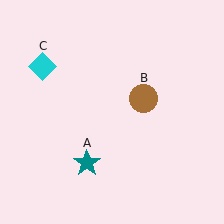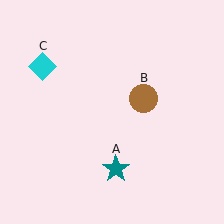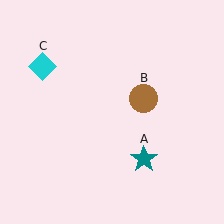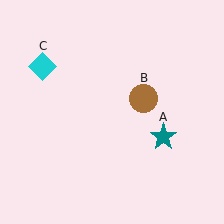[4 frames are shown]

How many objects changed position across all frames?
1 object changed position: teal star (object A).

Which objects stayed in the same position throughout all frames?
Brown circle (object B) and cyan diamond (object C) remained stationary.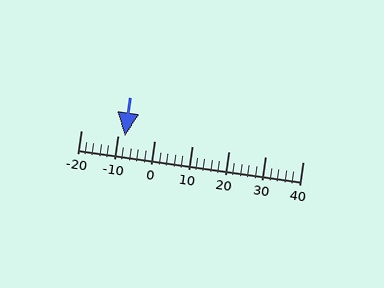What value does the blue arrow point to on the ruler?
The blue arrow points to approximately -8.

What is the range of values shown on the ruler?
The ruler shows values from -20 to 40.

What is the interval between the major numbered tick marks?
The major tick marks are spaced 10 units apart.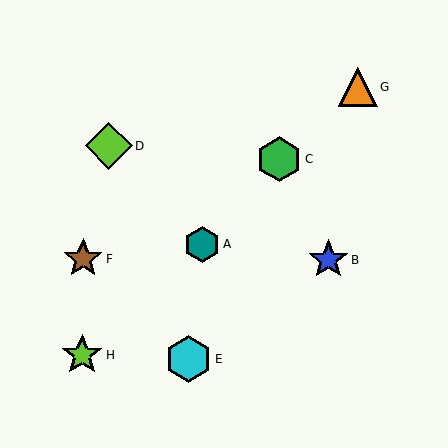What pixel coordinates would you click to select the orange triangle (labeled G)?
Click at (358, 87) to select the orange triangle G.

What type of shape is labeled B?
Shape B is a blue star.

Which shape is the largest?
The lime diamond (labeled D) is the largest.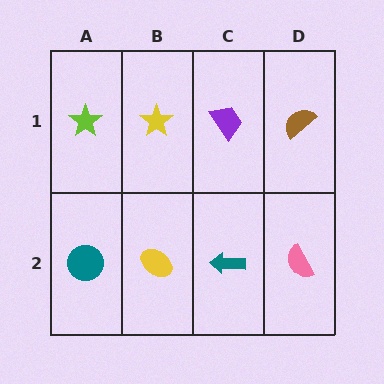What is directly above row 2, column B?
A yellow star.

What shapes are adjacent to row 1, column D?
A pink semicircle (row 2, column D), a purple trapezoid (row 1, column C).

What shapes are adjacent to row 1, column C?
A teal arrow (row 2, column C), a yellow star (row 1, column B), a brown semicircle (row 1, column D).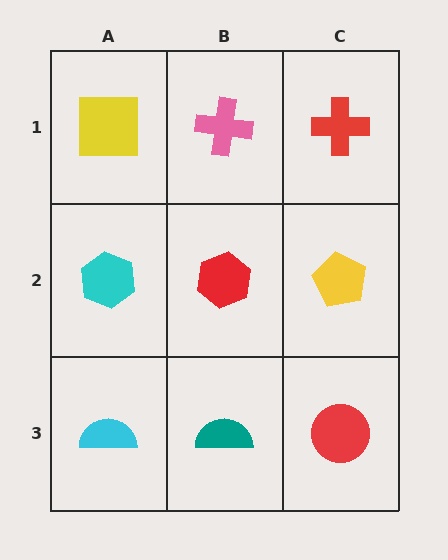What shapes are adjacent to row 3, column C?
A yellow pentagon (row 2, column C), a teal semicircle (row 3, column B).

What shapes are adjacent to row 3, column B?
A red hexagon (row 2, column B), a cyan semicircle (row 3, column A), a red circle (row 3, column C).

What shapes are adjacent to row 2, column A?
A yellow square (row 1, column A), a cyan semicircle (row 3, column A), a red hexagon (row 2, column B).